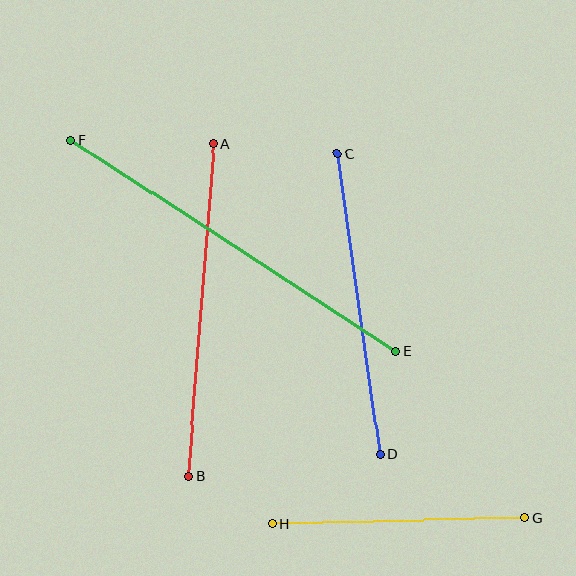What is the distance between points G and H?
The distance is approximately 253 pixels.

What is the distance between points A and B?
The distance is approximately 333 pixels.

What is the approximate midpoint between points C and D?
The midpoint is at approximately (358, 304) pixels.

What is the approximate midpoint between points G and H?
The midpoint is at approximately (398, 521) pixels.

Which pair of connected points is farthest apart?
Points E and F are farthest apart.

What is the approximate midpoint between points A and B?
The midpoint is at approximately (201, 310) pixels.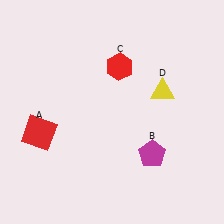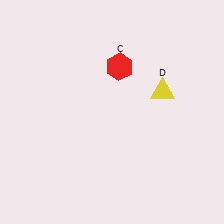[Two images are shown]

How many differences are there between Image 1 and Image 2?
There are 2 differences between the two images.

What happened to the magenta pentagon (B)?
The magenta pentagon (B) was removed in Image 2. It was in the bottom-right area of Image 1.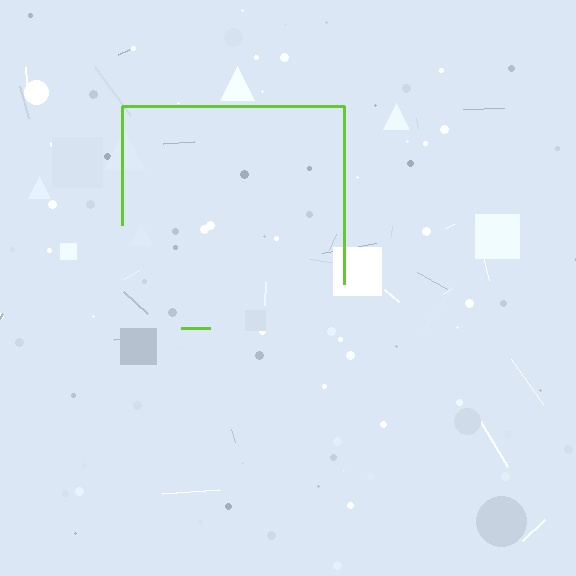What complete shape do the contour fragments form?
The contour fragments form a square.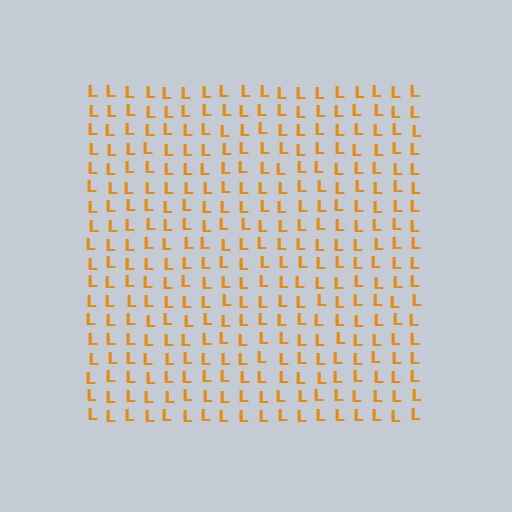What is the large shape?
The large shape is a square.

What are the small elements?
The small elements are letter L's.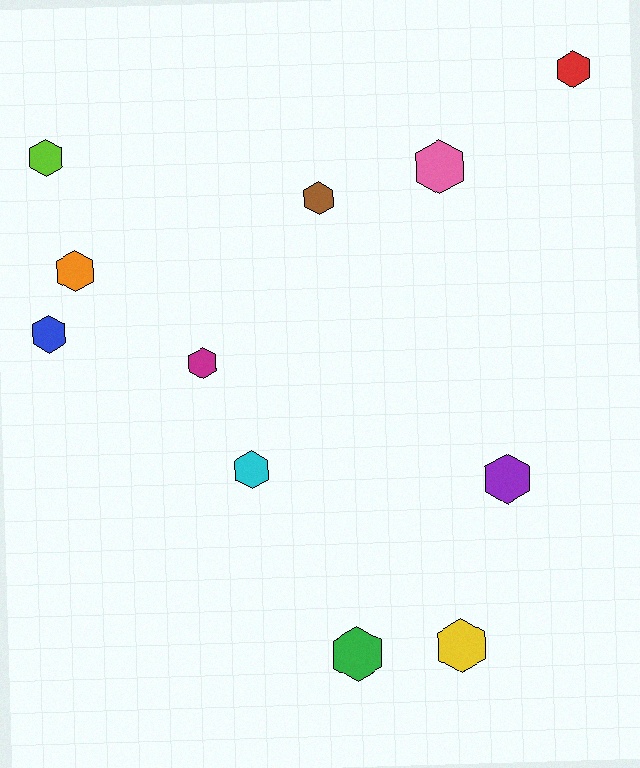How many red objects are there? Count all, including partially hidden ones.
There is 1 red object.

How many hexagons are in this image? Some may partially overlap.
There are 11 hexagons.